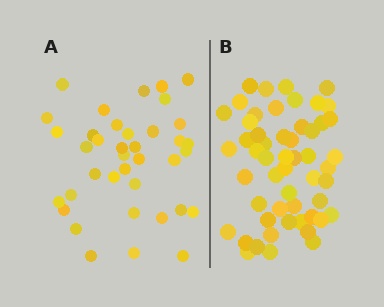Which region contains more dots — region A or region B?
Region B (the right region) has more dots.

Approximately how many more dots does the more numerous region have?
Region B has approximately 15 more dots than region A.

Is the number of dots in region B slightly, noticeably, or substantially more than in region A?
Region B has noticeably more, but not dramatically so. The ratio is roughly 1.4 to 1.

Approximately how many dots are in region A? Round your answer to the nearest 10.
About 40 dots. (The exact count is 38, which rounds to 40.)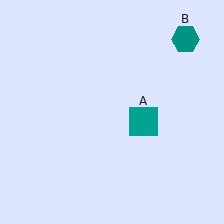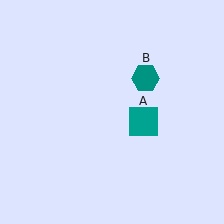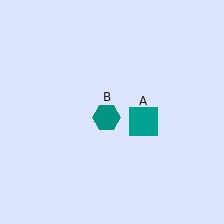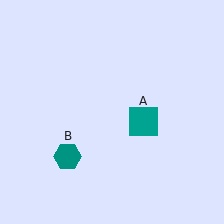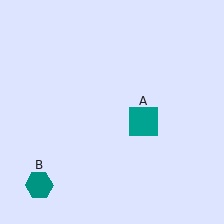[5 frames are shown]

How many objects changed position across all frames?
1 object changed position: teal hexagon (object B).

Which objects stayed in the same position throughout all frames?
Teal square (object A) remained stationary.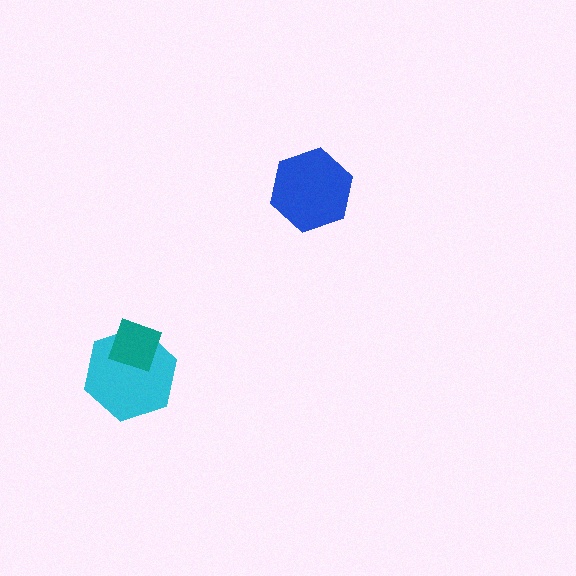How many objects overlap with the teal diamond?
1 object overlaps with the teal diamond.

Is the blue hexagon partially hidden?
No, no other shape covers it.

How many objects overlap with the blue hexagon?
0 objects overlap with the blue hexagon.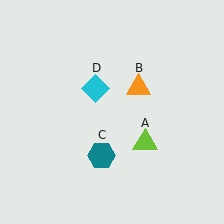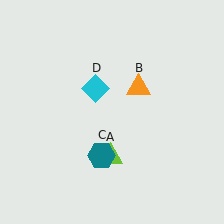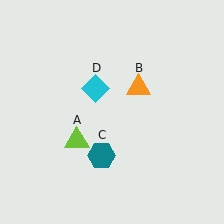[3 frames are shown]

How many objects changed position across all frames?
1 object changed position: lime triangle (object A).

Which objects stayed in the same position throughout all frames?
Orange triangle (object B) and teal hexagon (object C) and cyan diamond (object D) remained stationary.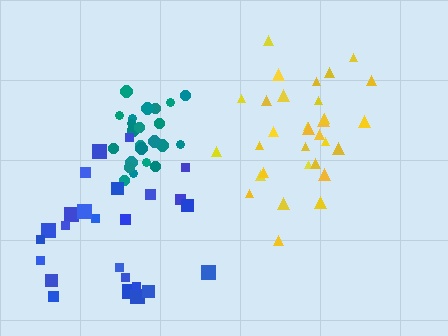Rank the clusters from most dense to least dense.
teal, yellow, blue.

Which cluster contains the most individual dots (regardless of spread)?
Yellow (31).